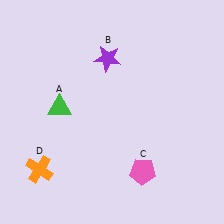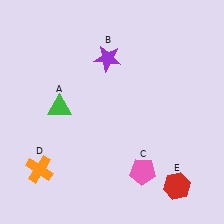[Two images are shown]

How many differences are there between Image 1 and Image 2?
There is 1 difference between the two images.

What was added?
A red hexagon (E) was added in Image 2.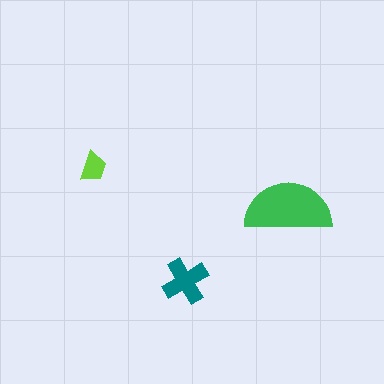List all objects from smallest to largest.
The lime trapezoid, the teal cross, the green semicircle.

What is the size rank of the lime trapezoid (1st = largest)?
3rd.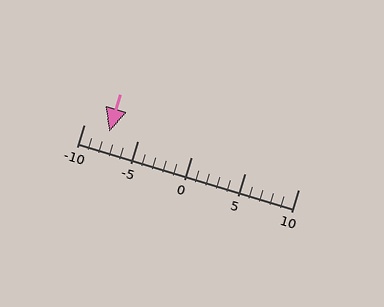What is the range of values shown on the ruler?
The ruler shows values from -10 to 10.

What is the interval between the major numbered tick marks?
The major tick marks are spaced 5 units apart.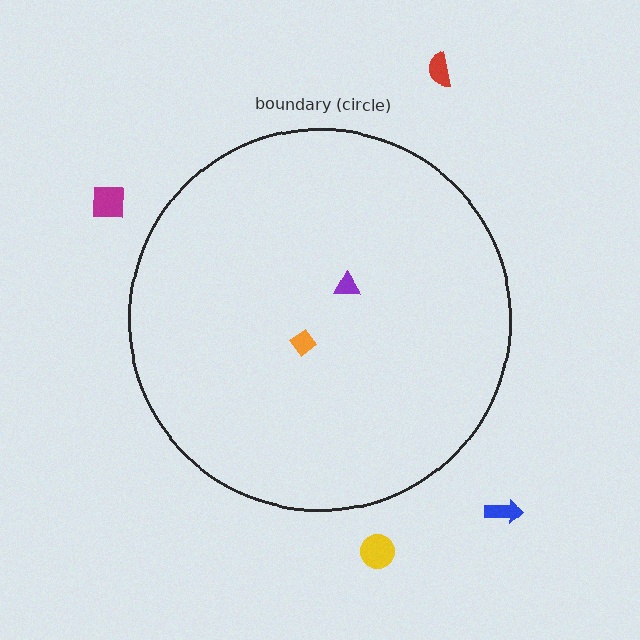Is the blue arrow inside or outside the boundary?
Outside.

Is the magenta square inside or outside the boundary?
Outside.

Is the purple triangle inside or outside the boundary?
Inside.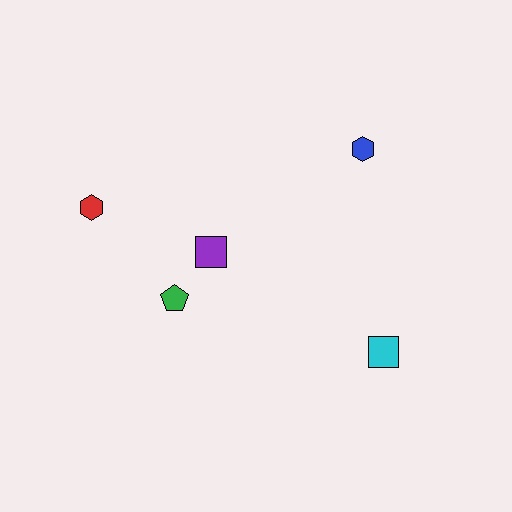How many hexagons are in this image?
There are 2 hexagons.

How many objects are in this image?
There are 5 objects.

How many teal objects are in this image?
There are no teal objects.